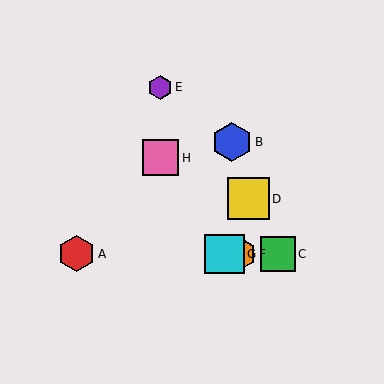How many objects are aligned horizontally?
4 objects (A, C, F, G) are aligned horizontally.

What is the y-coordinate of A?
Object A is at y≈254.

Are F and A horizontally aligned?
Yes, both are at y≈254.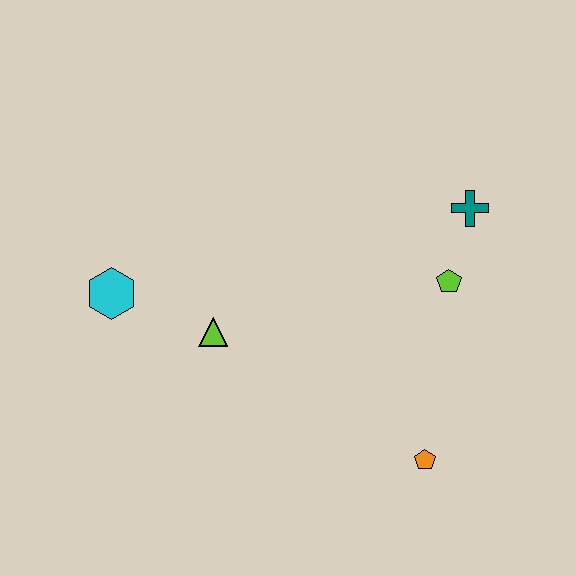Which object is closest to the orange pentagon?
The lime pentagon is closest to the orange pentagon.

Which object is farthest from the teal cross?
The cyan hexagon is farthest from the teal cross.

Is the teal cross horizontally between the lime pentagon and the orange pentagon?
No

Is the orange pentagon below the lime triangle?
Yes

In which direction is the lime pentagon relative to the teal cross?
The lime pentagon is below the teal cross.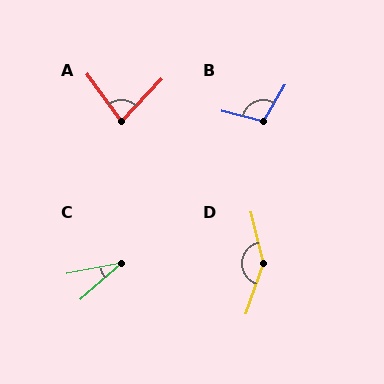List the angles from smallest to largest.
C (31°), A (80°), B (106°), D (148°).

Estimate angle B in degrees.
Approximately 106 degrees.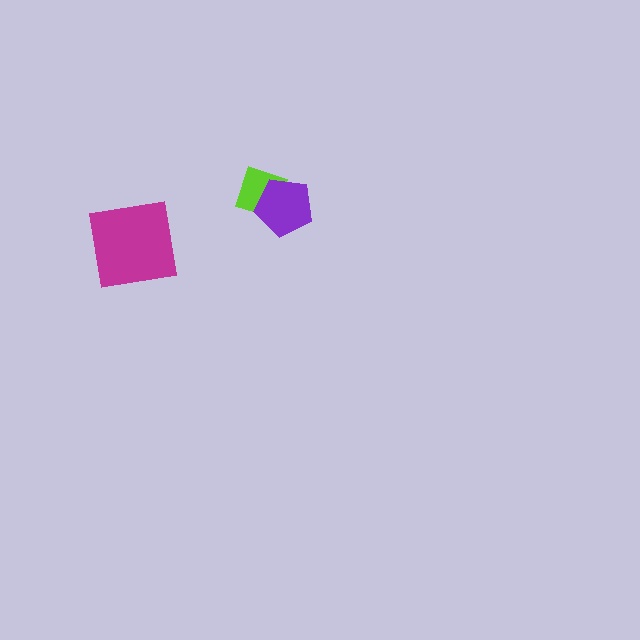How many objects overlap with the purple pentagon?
1 object overlaps with the purple pentagon.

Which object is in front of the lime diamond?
The purple pentagon is in front of the lime diamond.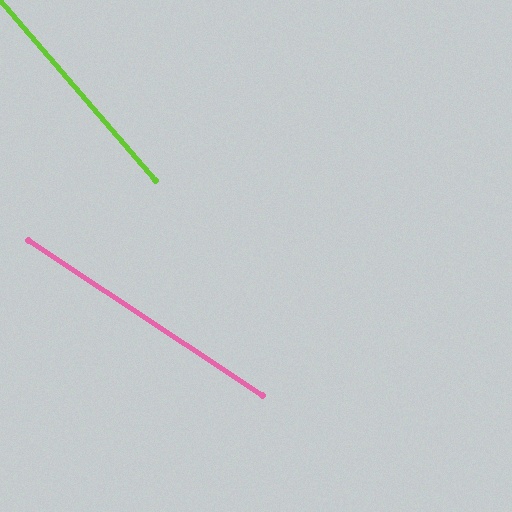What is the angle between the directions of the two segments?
Approximately 16 degrees.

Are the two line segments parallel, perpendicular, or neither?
Neither parallel nor perpendicular — they differ by about 16°.